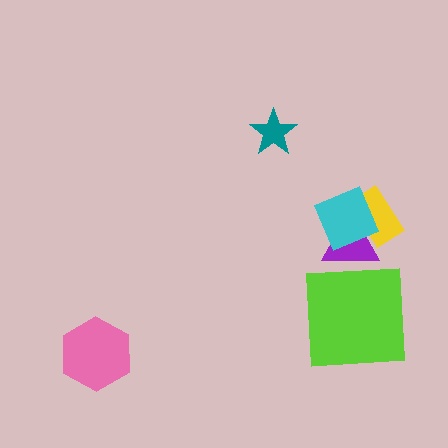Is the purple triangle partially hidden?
Yes, it is partially covered by another shape.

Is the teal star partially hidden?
No, no other shape covers it.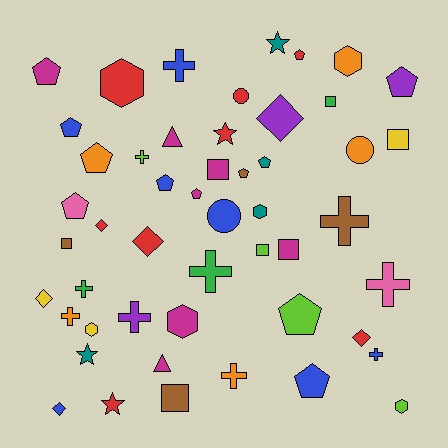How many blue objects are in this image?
There are 7 blue objects.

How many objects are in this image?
There are 50 objects.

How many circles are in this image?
There are 3 circles.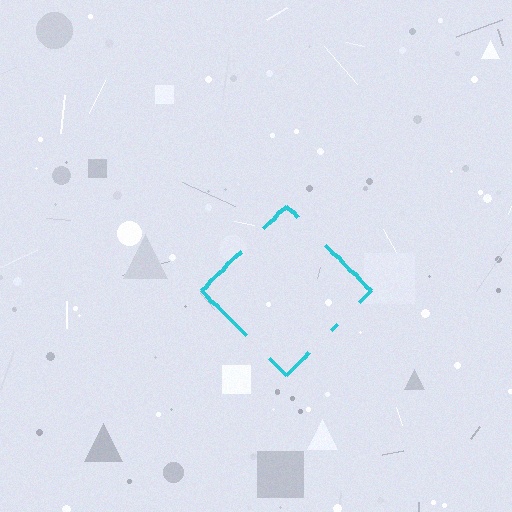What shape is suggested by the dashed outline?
The dashed outline suggests a diamond.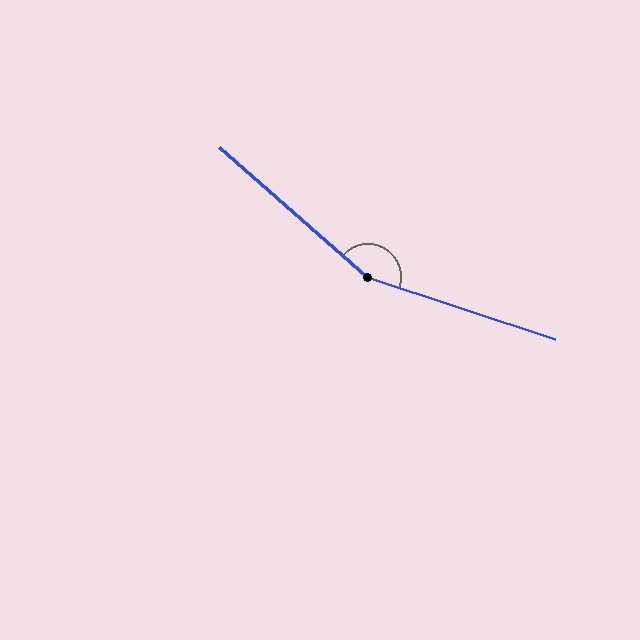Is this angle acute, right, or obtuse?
It is obtuse.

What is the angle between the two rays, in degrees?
Approximately 157 degrees.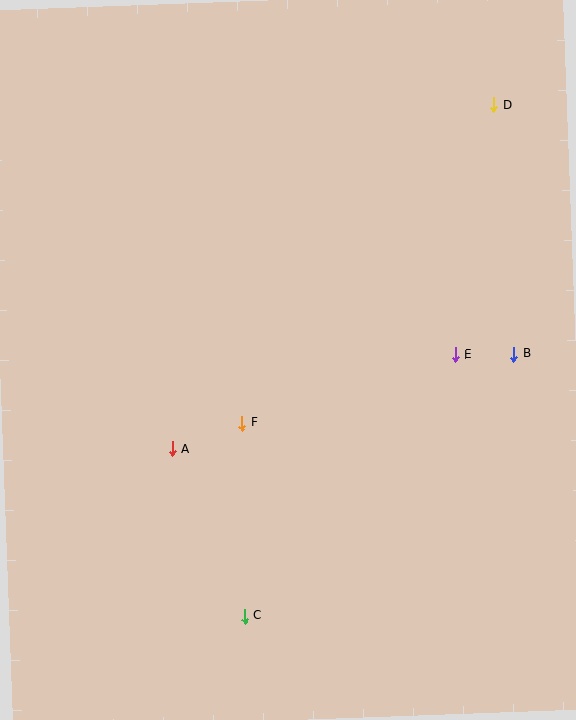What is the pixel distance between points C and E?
The distance between C and E is 336 pixels.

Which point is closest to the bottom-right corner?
Point C is closest to the bottom-right corner.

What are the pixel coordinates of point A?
Point A is at (172, 449).